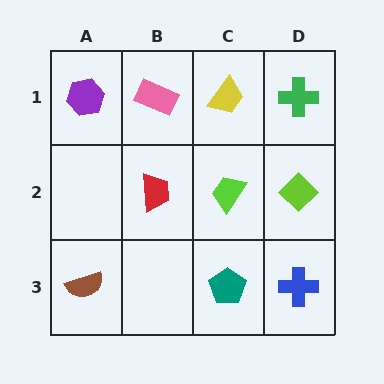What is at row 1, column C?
A yellow trapezoid.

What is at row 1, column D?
A green cross.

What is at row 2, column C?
A lime trapezoid.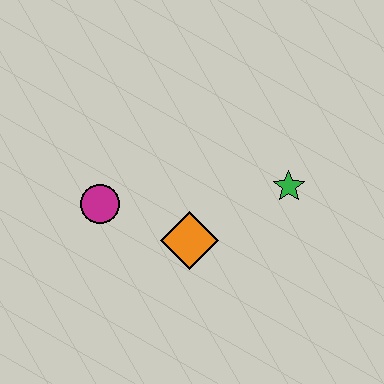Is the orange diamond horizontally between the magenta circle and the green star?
Yes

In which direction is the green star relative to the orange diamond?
The green star is to the right of the orange diamond.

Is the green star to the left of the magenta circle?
No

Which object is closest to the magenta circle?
The orange diamond is closest to the magenta circle.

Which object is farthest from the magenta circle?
The green star is farthest from the magenta circle.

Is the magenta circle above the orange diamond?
Yes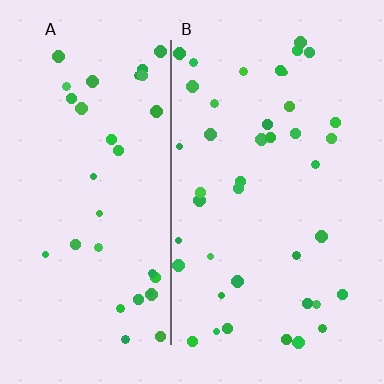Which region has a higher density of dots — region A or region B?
B (the right).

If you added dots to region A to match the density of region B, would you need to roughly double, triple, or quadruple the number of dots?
Approximately double.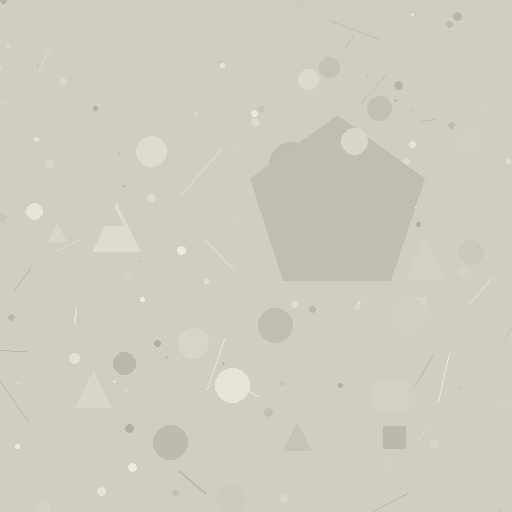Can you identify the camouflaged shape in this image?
The camouflaged shape is a pentagon.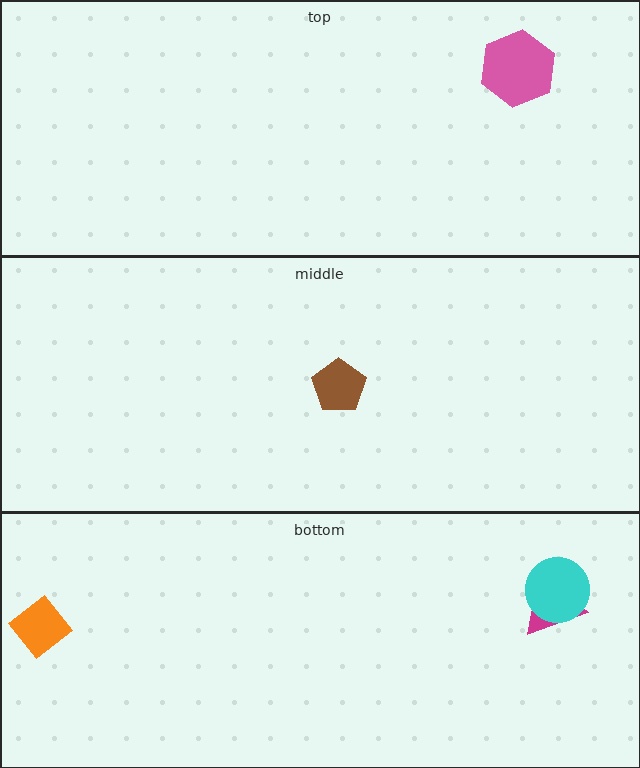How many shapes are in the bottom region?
3.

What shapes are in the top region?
The pink hexagon.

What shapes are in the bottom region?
The orange diamond, the magenta triangle, the cyan circle.